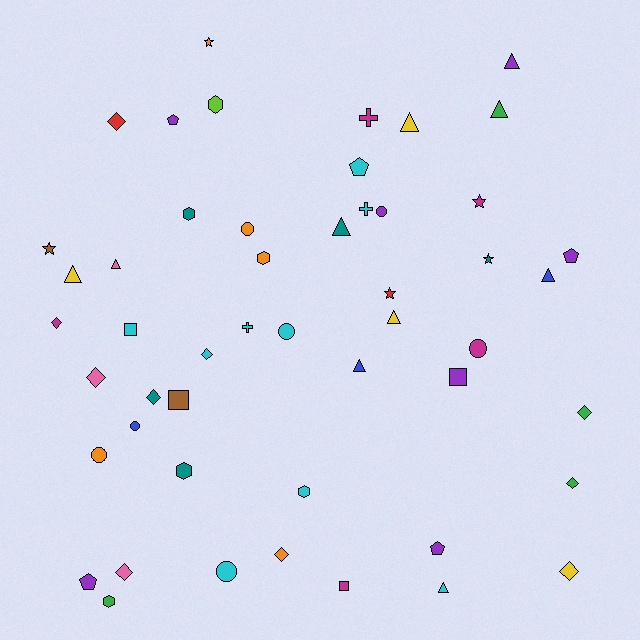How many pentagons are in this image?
There are 5 pentagons.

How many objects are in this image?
There are 50 objects.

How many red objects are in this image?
There are 2 red objects.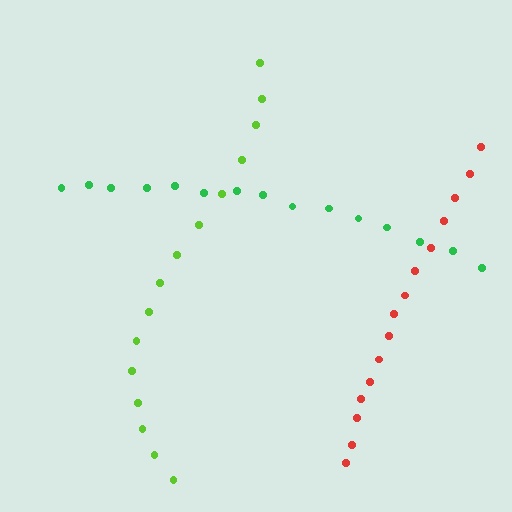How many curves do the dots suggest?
There are 3 distinct paths.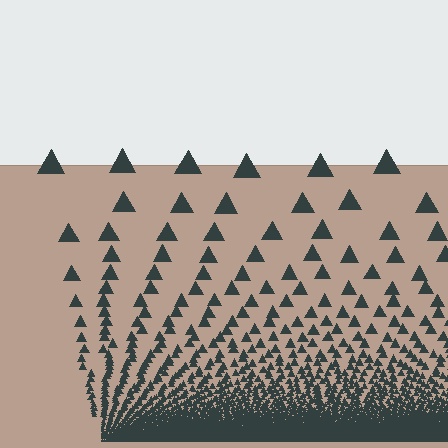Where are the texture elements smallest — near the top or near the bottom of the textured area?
Near the bottom.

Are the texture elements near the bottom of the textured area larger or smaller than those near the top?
Smaller. The gradient is inverted — elements near the bottom are smaller and denser.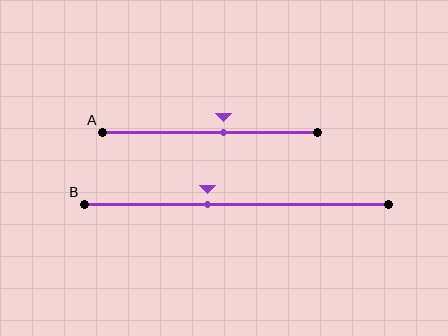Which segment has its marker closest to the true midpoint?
Segment A has its marker closest to the true midpoint.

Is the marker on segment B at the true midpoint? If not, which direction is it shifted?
No, the marker on segment B is shifted to the left by about 10% of the segment length.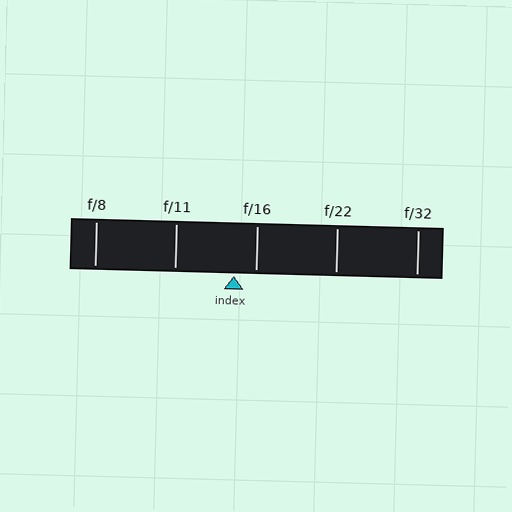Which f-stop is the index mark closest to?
The index mark is closest to f/16.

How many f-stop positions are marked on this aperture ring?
There are 5 f-stop positions marked.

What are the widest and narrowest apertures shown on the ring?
The widest aperture shown is f/8 and the narrowest is f/32.